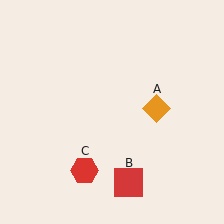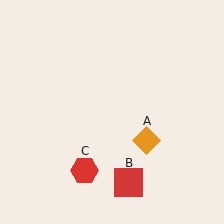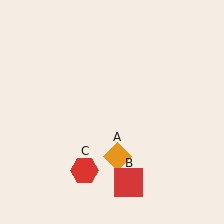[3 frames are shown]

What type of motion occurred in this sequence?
The orange diamond (object A) rotated clockwise around the center of the scene.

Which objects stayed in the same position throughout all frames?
Red square (object B) and red hexagon (object C) remained stationary.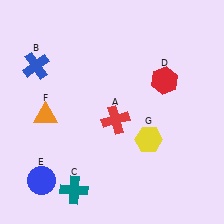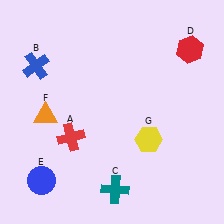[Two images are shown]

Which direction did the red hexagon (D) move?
The red hexagon (D) moved up.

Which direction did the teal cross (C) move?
The teal cross (C) moved right.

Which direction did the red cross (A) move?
The red cross (A) moved left.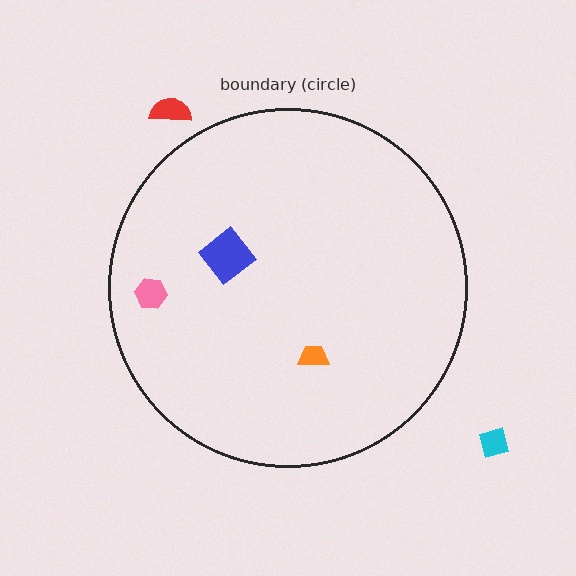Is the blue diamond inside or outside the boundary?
Inside.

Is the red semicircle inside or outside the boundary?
Outside.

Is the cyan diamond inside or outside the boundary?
Outside.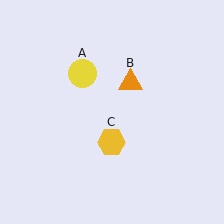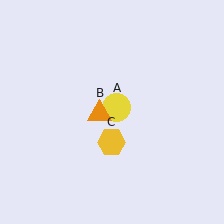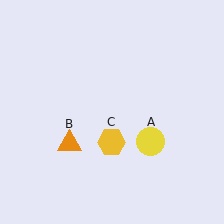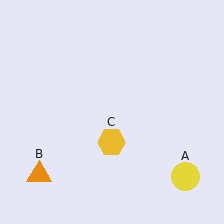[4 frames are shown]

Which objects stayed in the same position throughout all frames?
Yellow hexagon (object C) remained stationary.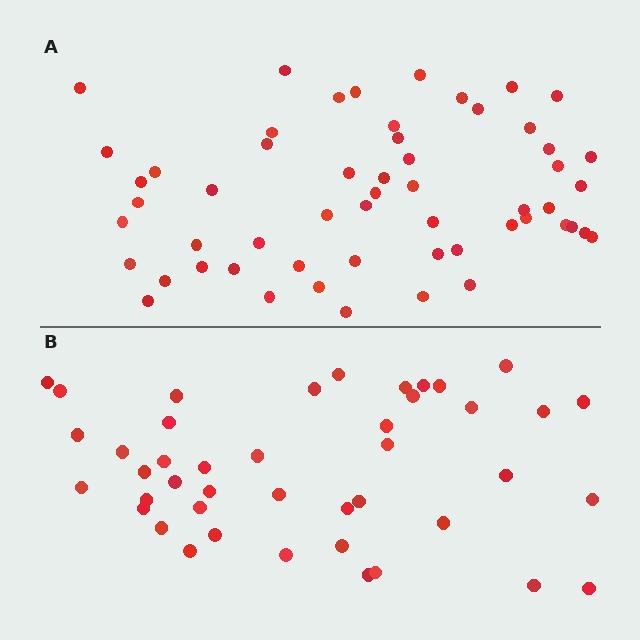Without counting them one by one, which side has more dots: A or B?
Region A (the top region) has more dots.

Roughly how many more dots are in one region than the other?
Region A has approximately 15 more dots than region B.